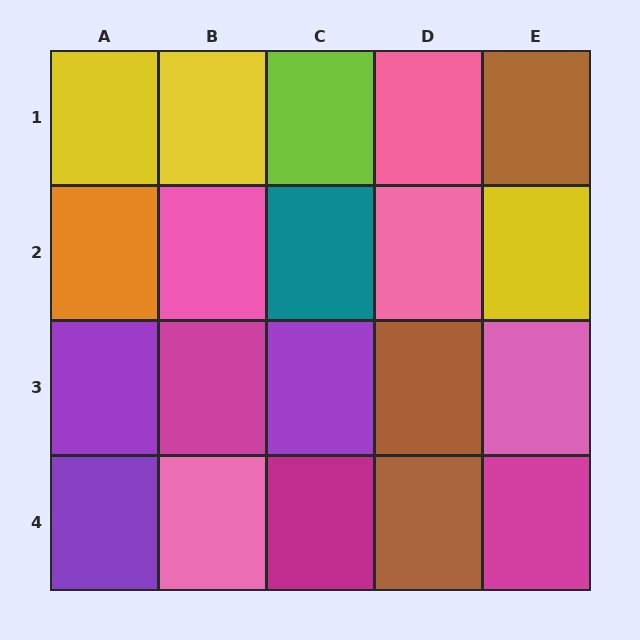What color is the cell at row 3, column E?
Pink.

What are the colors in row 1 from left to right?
Yellow, yellow, lime, pink, brown.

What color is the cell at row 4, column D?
Brown.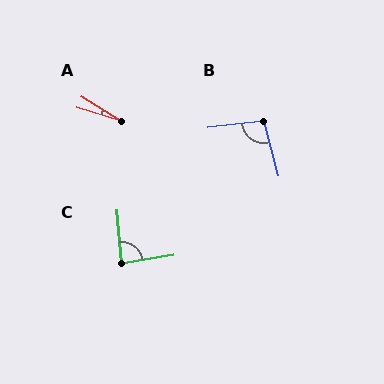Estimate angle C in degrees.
Approximately 85 degrees.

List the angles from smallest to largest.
A (15°), C (85°), B (98°).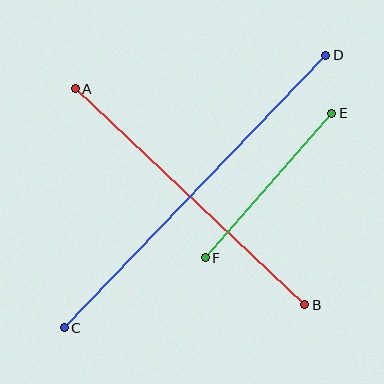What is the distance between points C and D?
The distance is approximately 378 pixels.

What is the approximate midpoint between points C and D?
The midpoint is at approximately (195, 192) pixels.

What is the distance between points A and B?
The distance is approximately 315 pixels.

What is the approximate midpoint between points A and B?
The midpoint is at approximately (190, 197) pixels.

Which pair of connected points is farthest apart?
Points C and D are farthest apart.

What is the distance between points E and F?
The distance is approximately 192 pixels.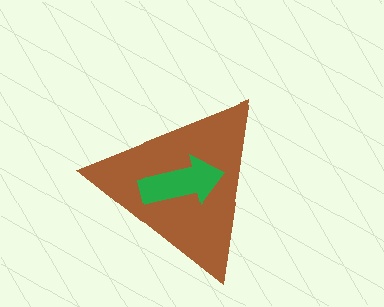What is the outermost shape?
The brown triangle.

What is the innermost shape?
The green arrow.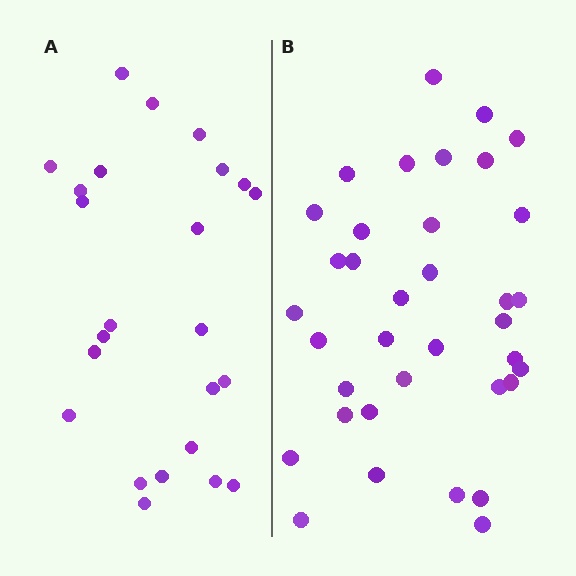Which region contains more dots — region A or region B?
Region B (the right region) has more dots.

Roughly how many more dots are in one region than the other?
Region B has roughly 12 or so more dots than region A.